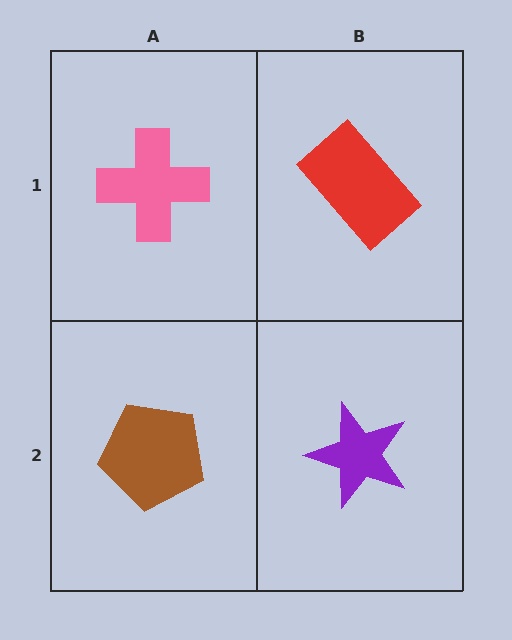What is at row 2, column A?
A brown pentagon.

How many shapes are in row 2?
2 shapes.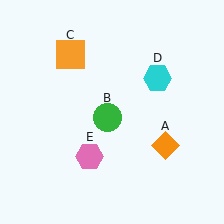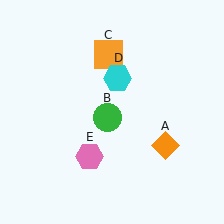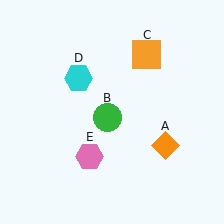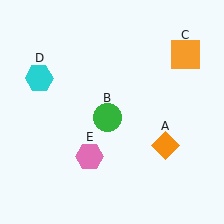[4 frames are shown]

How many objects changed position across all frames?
2 objects changed position: orange square (object C), cyan hexagon (object D).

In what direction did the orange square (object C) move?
The orange square (object C) moved right.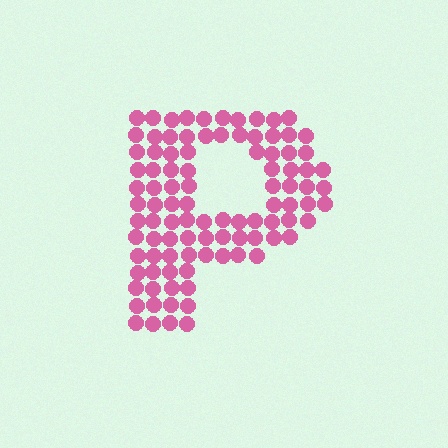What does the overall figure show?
The overall figure shows the letter P.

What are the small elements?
The small elements are circles.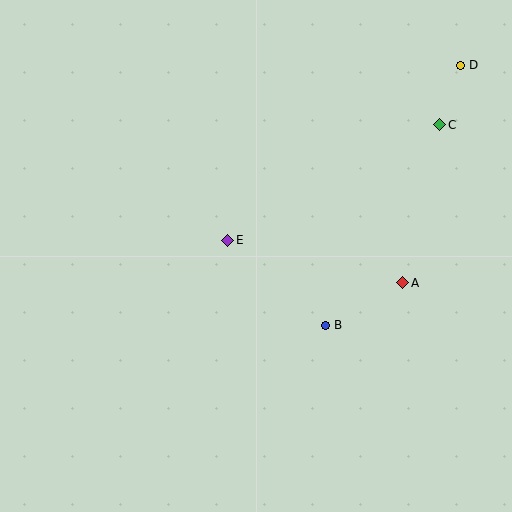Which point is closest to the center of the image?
Point E at (228, 240) is closest to the center.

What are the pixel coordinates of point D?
Point D is at (461, 65).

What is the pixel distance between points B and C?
The distance between B and C is 231 pixels.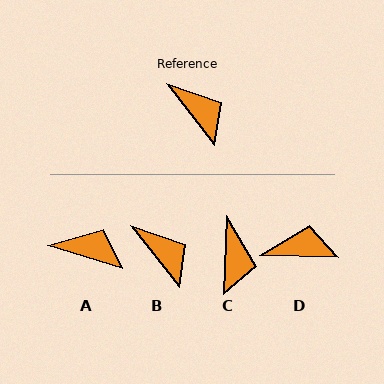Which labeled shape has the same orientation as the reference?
B.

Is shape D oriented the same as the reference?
No, it is off by about 51 degrees.